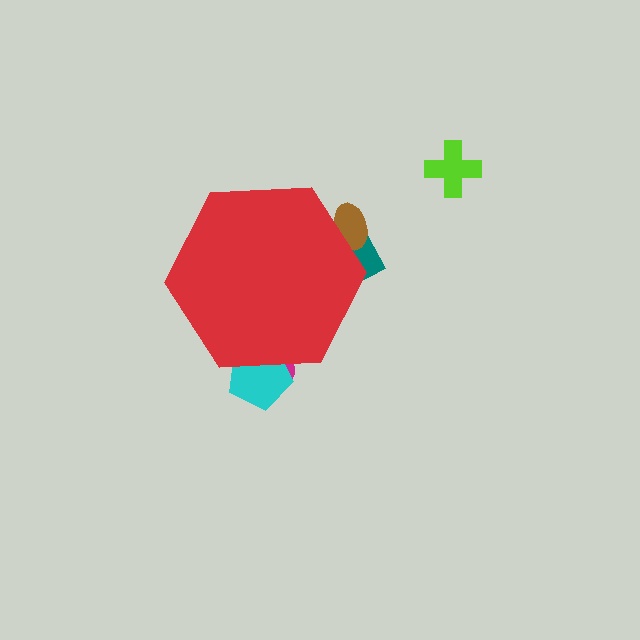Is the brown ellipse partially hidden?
Yes, the brown ellipse is partially hidden behind the red hexagon.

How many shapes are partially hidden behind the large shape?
4 shapes are partially hidden.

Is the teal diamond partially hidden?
Yes, the teal diamond is partially hidden behind the red hexagon.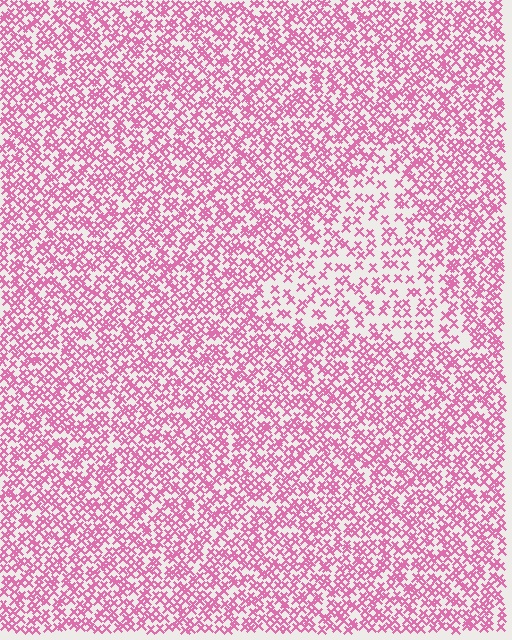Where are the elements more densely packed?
The elements are more densely packed outside the triangle boundary.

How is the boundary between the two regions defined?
The boundary is defined by a change in element density (approximately 1.9x ratio). All elements are the same color, size, and shape.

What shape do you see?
I see a triangle.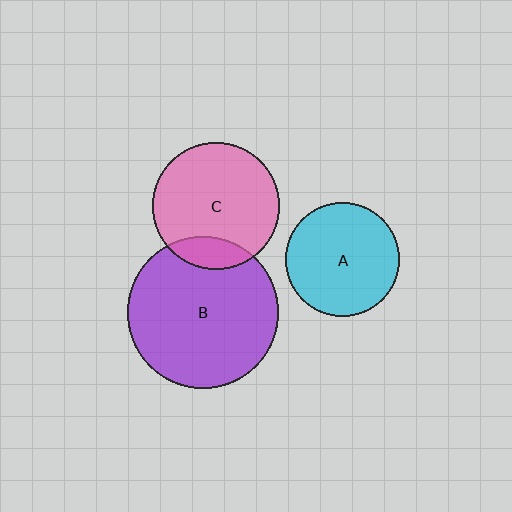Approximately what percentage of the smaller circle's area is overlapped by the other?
Approximately 15%.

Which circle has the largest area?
Circle B (purple).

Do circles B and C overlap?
Yes.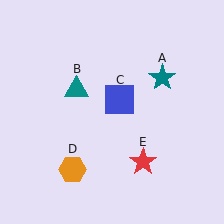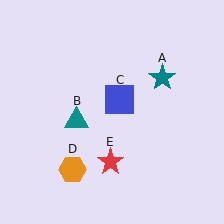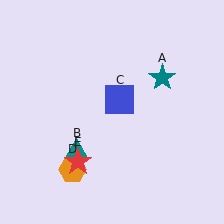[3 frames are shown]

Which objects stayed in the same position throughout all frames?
Teal star (object A) and blue square (object C) and orange hexagon (object D) remained stationary.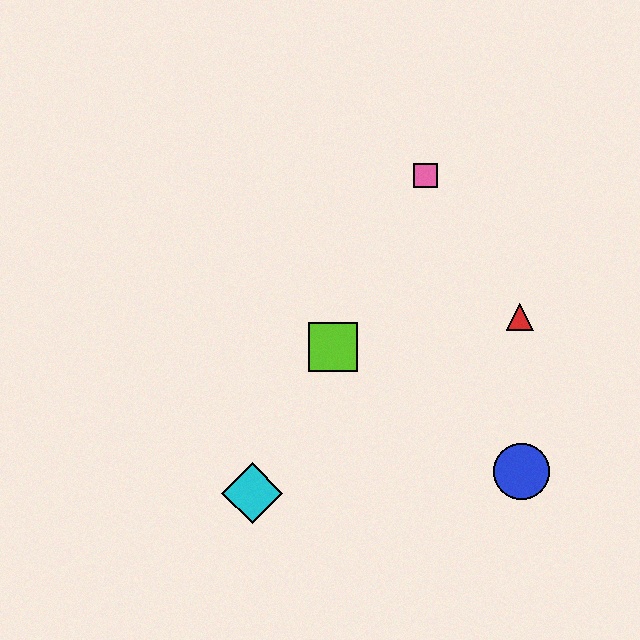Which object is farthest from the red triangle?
The cyan diamond is farthest from the red triangle.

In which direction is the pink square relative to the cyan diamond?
The pink square is above the cyan diamond.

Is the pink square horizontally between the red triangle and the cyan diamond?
Yes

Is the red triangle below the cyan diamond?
No